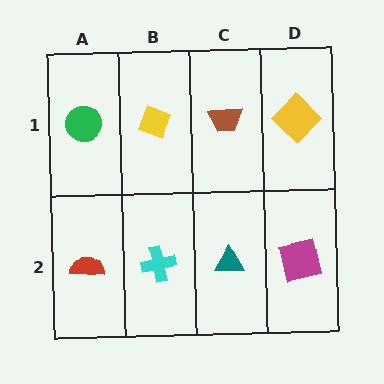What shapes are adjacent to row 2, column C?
A brown trapezoid (row 1, column C), a cyan cross (row 2, column B), a magenta square (row 2, column D).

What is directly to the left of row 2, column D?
A teal triangle.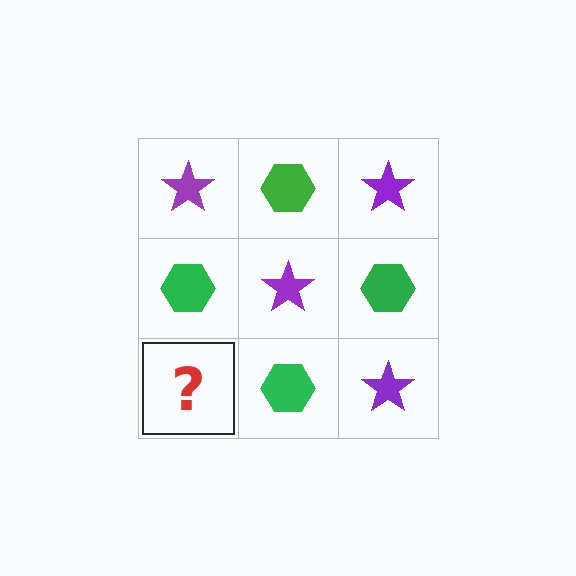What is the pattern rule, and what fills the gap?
The rule is that it alternates purple star and green hexagon in a checkerboard pattern. The gap should be filled with a purple star.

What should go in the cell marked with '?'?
The missing cell should contain a purple star.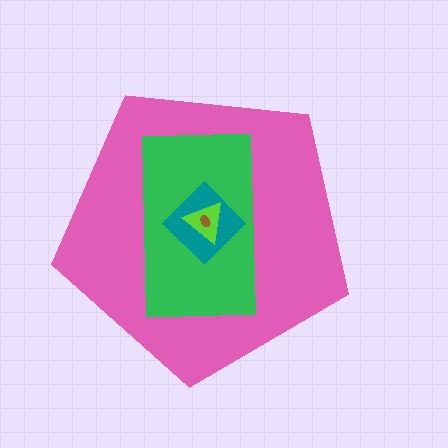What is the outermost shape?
The pink pentagon.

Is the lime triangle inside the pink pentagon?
Yes.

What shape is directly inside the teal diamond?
The lime triangle.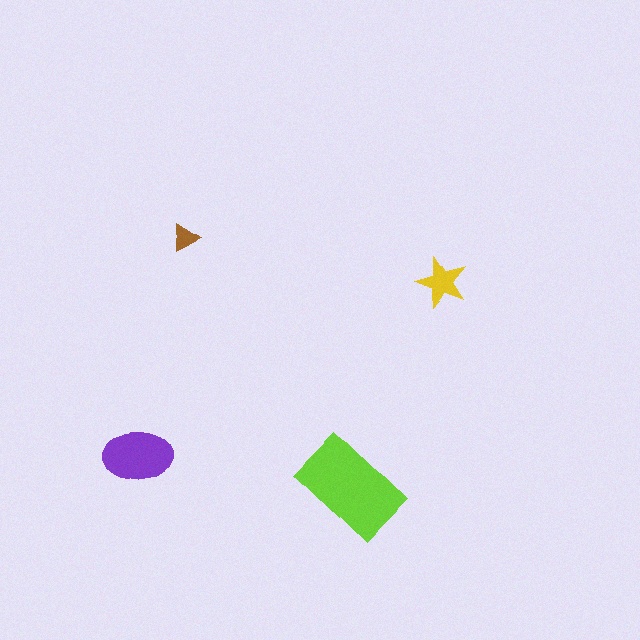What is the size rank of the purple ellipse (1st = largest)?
2nd.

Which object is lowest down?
The lime rectangle is bottommost.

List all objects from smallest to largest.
The brown triangle, the yellow star, the purple ellipse, the lime rectangle.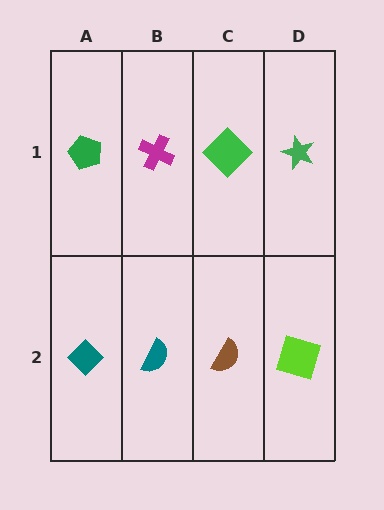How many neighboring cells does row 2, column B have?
3.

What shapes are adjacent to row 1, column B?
A teal semicircle (row 2, column B), a green pentagon (row 1, column A), a green diamond (row 1, column C).